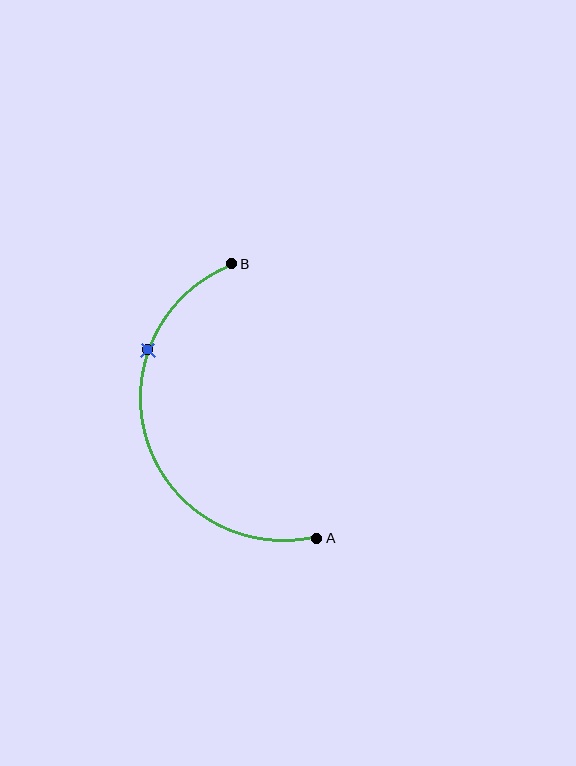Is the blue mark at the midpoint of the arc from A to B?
No. The blue mark lies on the arc but is closer to endpoint B. The arc midpoint would be at the point on the curve equidistant along the arc from both A and B.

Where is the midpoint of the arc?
The arc midpoint is the point on the curve farthest from the straight line joining A and B. It sits to the left of that line.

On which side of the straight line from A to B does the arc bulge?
The arc bulges to the left of the straight line connecting A and B.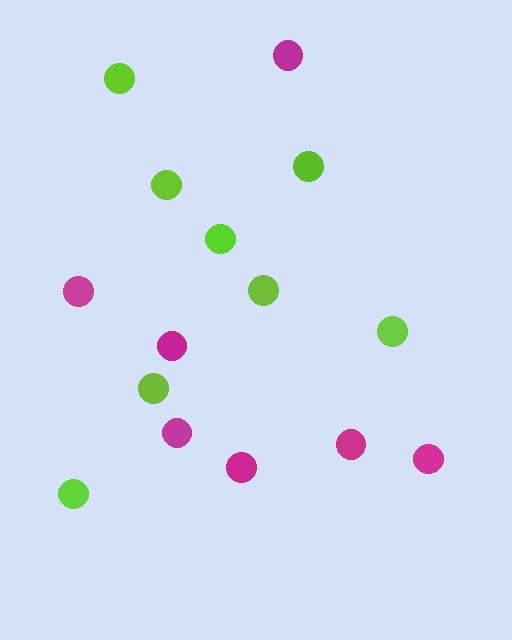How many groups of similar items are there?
There are 2 groups: one group of magenta circles (7) and one group of lime circles (8).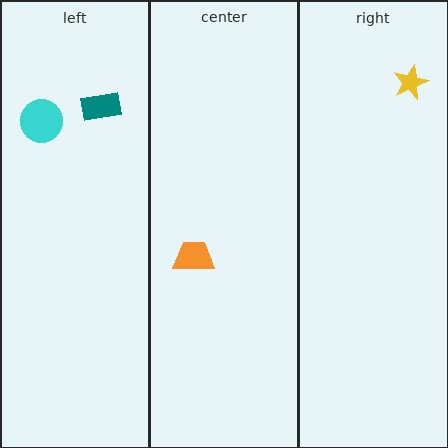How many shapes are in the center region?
1.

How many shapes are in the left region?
2.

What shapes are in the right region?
The yellow star.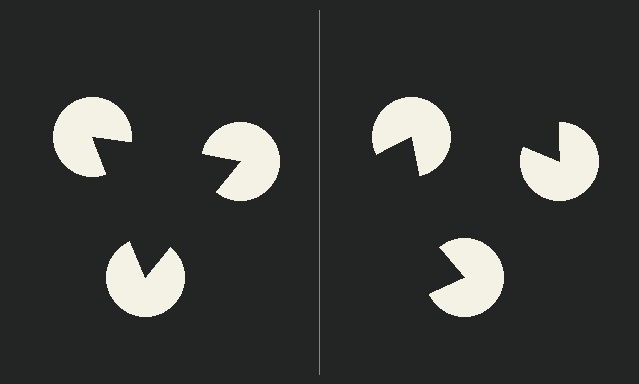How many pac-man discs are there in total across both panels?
6 — 3 on each side.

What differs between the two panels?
The pac-man discs are positioned identically on both sides; only the wedge orientations differ. On the left they align to a triangle; on the right they are misaligned.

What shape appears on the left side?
An illusory triangle.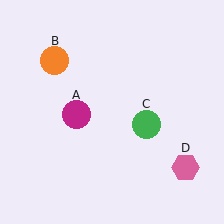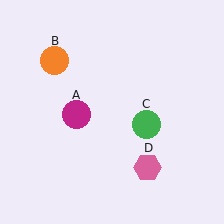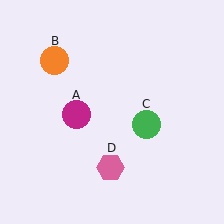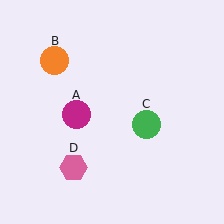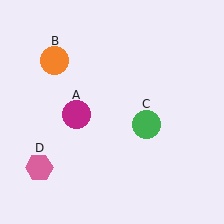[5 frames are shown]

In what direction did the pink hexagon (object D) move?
The pink hexagon (object D) moved left.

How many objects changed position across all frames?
1 object changed position: pink hexagon (object D).